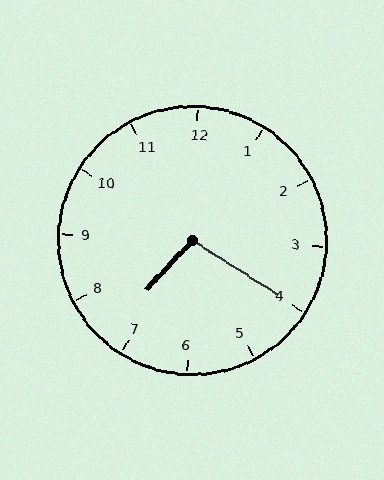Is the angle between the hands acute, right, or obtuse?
It is obtuse.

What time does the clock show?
7:20.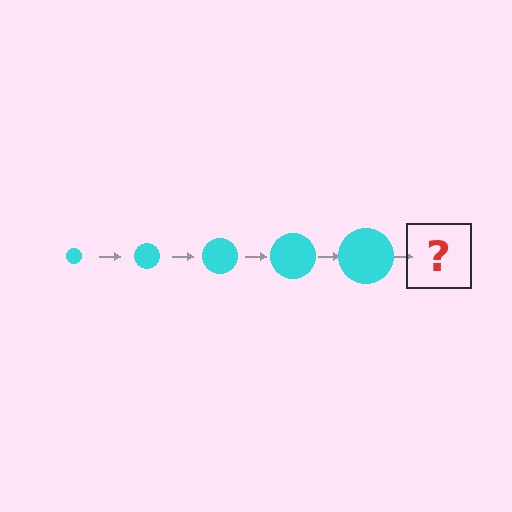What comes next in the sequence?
The next element should be a cyan circle, larger than the previous one.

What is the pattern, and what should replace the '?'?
The pattern is that the circle gets progressively larger each step. The '?' should be a cyan circle, larger than the previous one.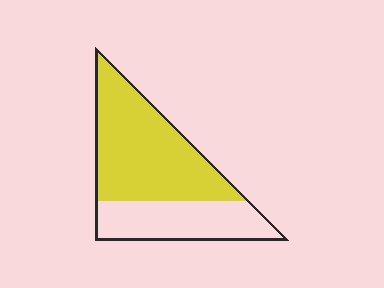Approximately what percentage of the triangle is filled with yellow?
Approximately 65%.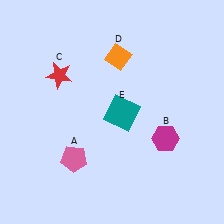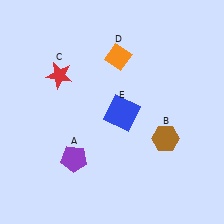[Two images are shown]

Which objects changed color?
A changed from pink to purple. B changed from magenta to brown. E changed from teal to blue.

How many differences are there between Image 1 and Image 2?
There are 3 differences between the two images.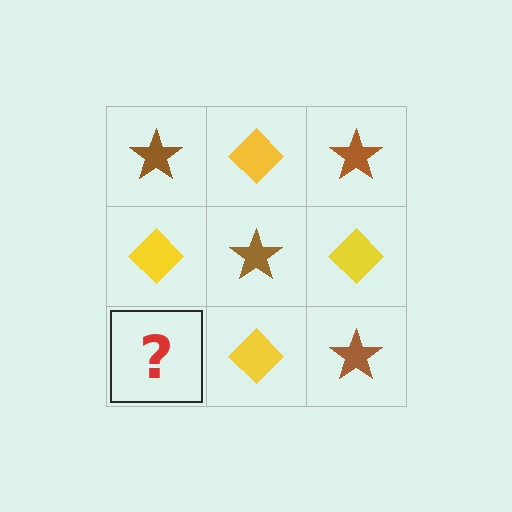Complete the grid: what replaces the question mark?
The question mark should be replaced with a brown star.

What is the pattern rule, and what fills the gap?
The rule is that it alternates brown star and yellow diamond in a checkerboard pattern. The gap should be filled with a brown star.